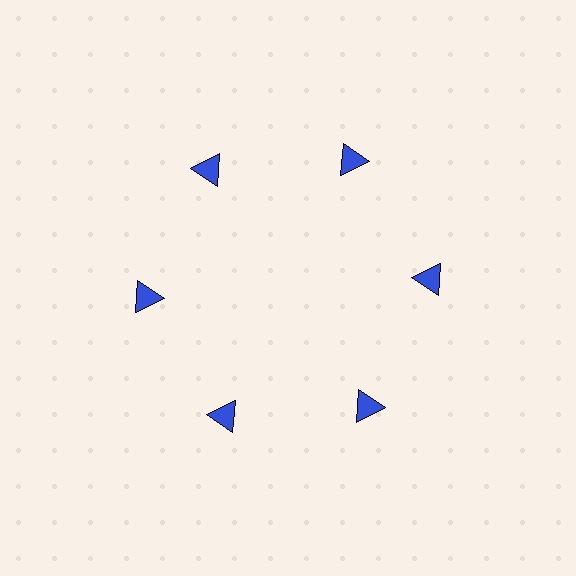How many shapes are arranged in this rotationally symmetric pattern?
There are 6 shapes, arranged in 6 groups of 1.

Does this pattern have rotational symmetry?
Yes, this pattern has 6-fold rotational symmetry. It looks the same after rotating 60 degrees around the center.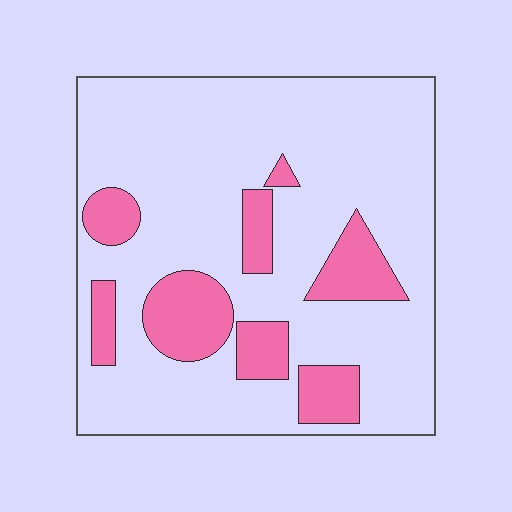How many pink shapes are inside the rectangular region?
8.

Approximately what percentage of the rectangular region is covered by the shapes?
Approximately 20%.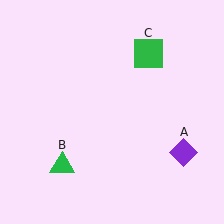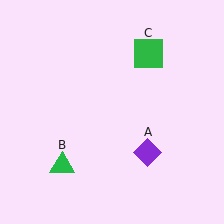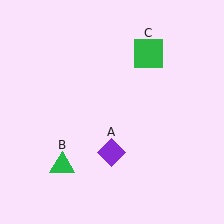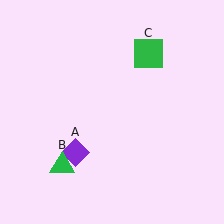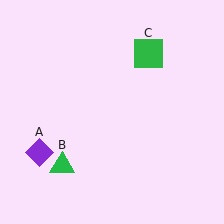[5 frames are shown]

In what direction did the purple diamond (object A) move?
The purple diamond (object A) moved left.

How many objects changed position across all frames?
1 object changed position: purple diamond (object A).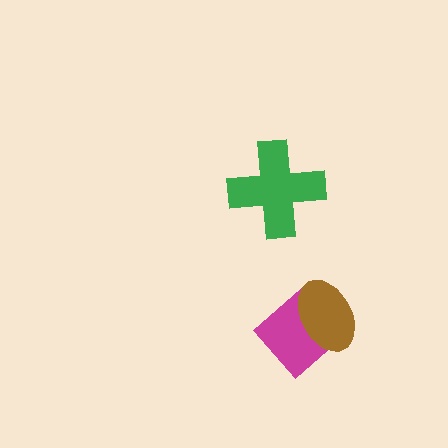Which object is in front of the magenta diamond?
The brown ellipse is in front of the magenta diamond.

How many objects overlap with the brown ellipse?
1 object overlaps with the brown ellipse.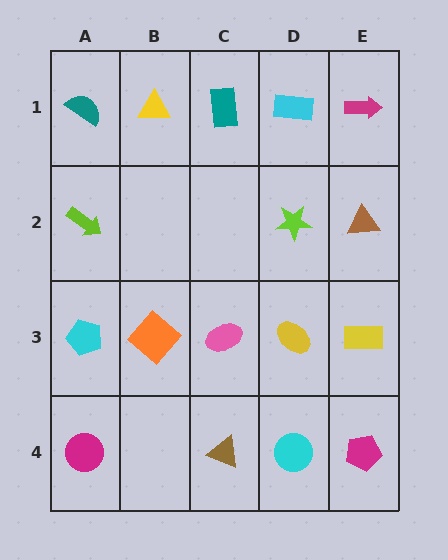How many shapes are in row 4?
4 shapes.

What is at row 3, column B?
An orange diamond.